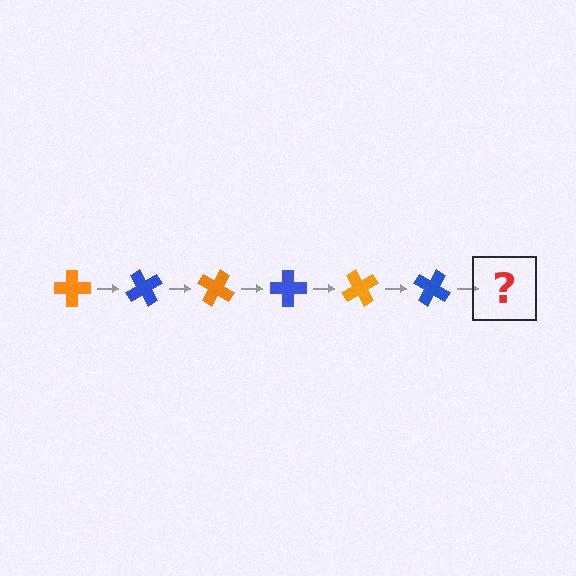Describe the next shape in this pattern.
It should be an orange cross, rotated 360 degrees from the start.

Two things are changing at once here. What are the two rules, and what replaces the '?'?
The two rules are that it rotates 60 degrees each step and the color cycles through orange and blue. The '?' should be an orange cross, rotated 360 degrees from the start.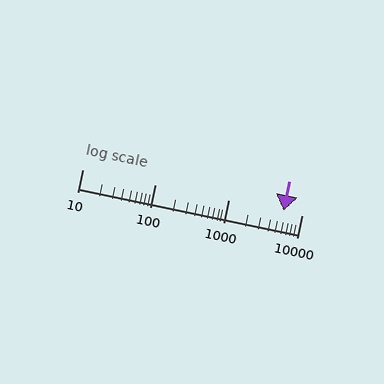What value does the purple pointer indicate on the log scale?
The pointer indicates approximately 5600.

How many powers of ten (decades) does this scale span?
The scale spans 3 decades, from 10 to 10000.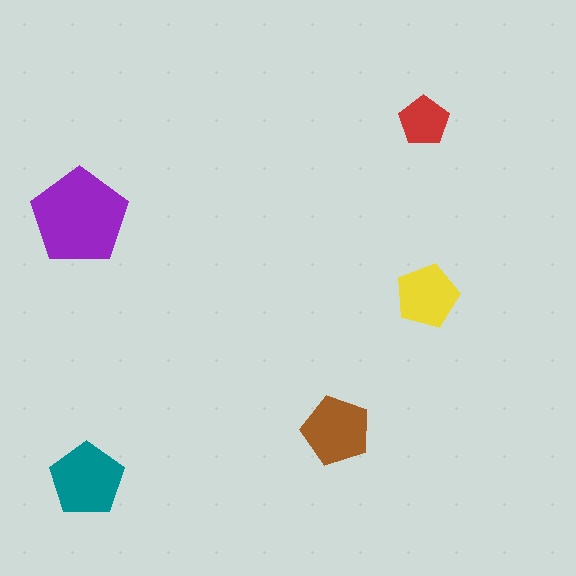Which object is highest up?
The red pentagon is topmost.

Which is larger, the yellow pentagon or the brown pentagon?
The brown one.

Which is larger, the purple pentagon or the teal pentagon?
The purple one.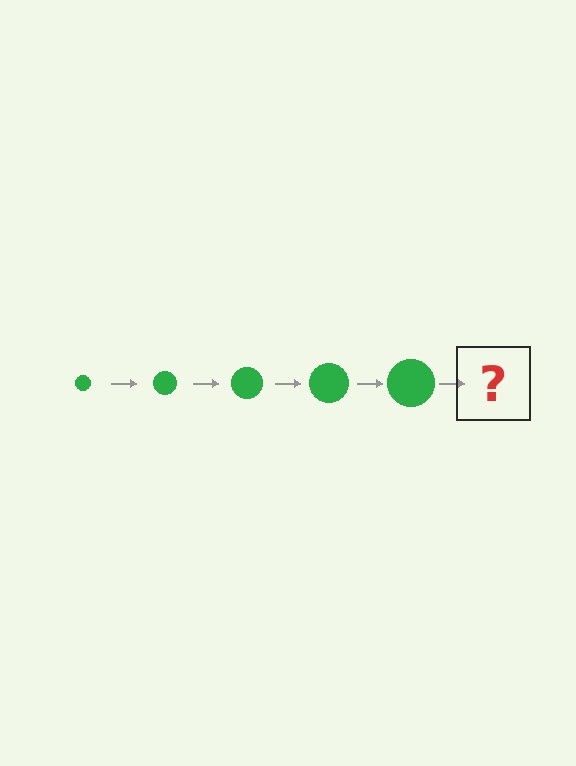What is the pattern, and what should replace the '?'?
The pattern is that the circle gets progressively larger each step. The '?' should be a green circle, larger than the previous one.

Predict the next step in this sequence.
The next step is a green circle, larger than the previous one.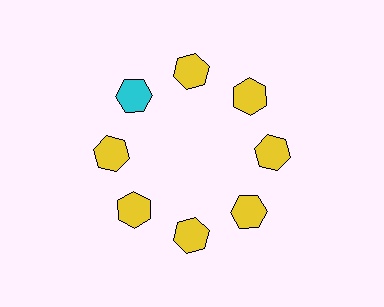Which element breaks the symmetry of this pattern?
The cyan hexagon at roughly the 10 o'clock position breaks the symmetry. All other shapes are yellow hexagons.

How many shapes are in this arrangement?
There are 8 shapes arranged in a ring pattern.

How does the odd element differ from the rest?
It has a different color: cyan instead of yellow.